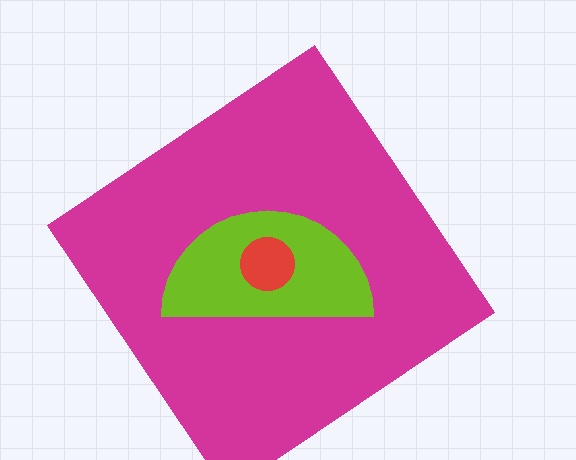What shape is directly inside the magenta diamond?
The lime semicircle.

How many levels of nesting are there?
3.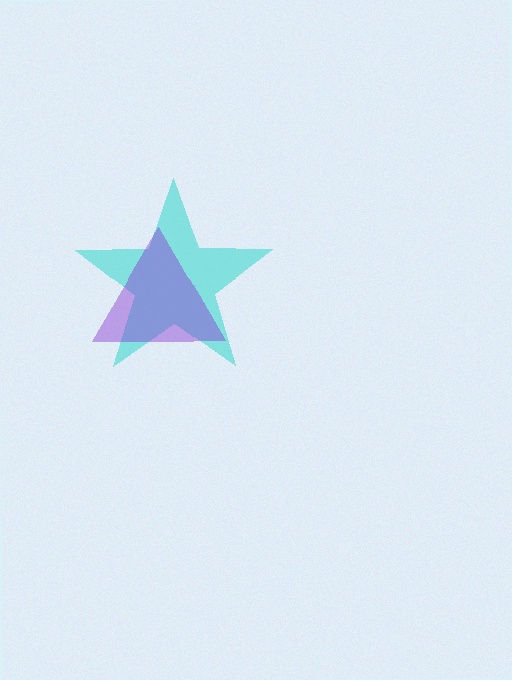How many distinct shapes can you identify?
There are 2 distinct shapes: a cyan star, a purple triangle.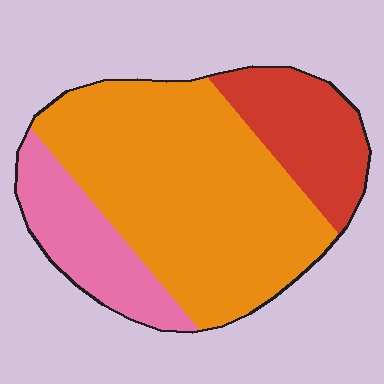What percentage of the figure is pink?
Pink covers about 20% of the figure.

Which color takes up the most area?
Orange, at roughly 60%.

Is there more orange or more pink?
Orange.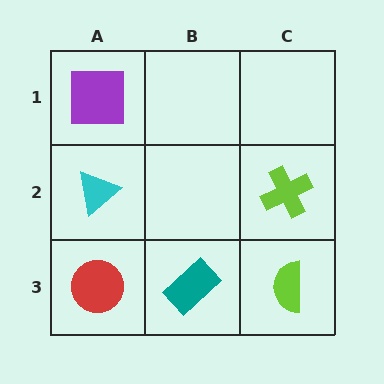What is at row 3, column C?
A lime semicircle.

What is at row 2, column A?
A cyan triangle.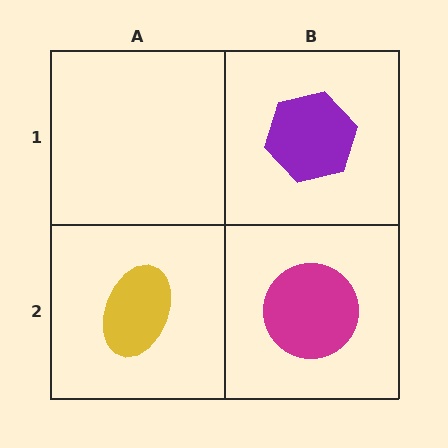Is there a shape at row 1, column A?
No, that cell is empty.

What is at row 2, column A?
A yellow ellipse.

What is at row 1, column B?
A purple hexagon.